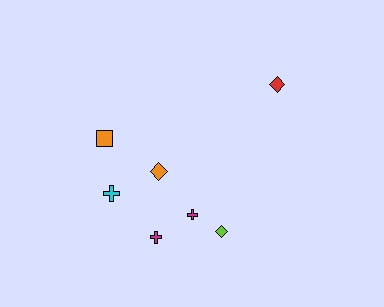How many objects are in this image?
There are 7 objects.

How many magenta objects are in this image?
There are 2 magenta objects.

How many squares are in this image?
There is 1 square.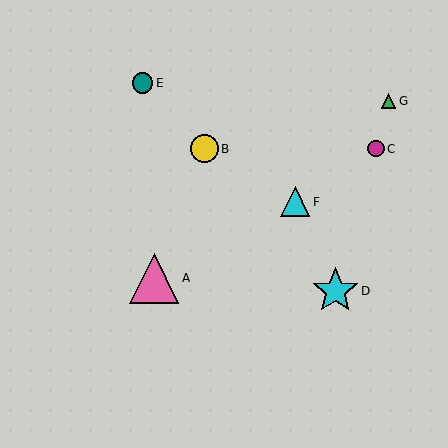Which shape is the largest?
The pink triangle (labeled A) is the largest.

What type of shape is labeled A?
Shape A is a pink triangle.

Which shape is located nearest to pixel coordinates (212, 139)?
The yellow circle (labeled B) at (204, 149) is nearest to that location.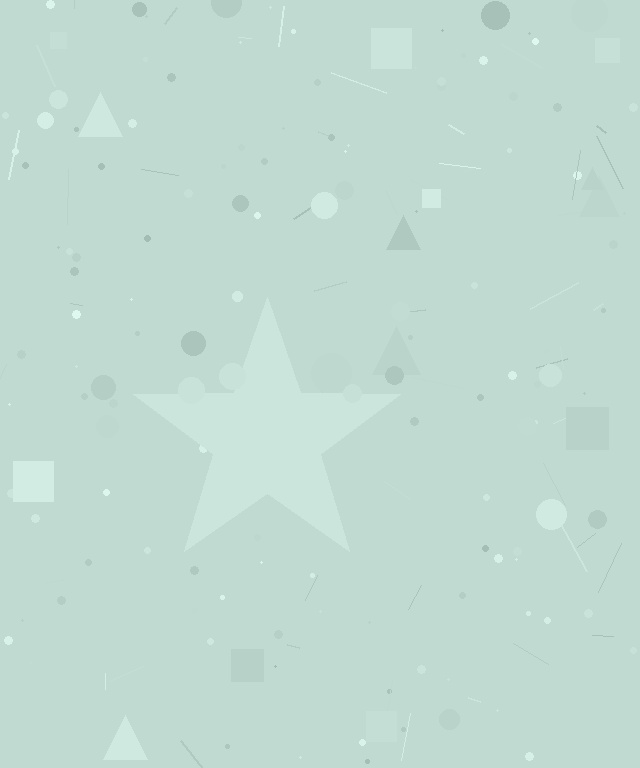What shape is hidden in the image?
A star is hidden in the image.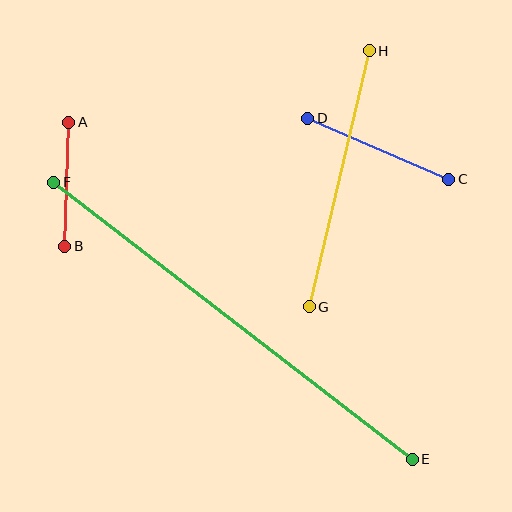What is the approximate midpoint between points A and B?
The midpoint is at approximately (67, 184) pixels.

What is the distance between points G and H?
The distance is approximately 263 pixels.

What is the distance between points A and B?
The distance is approximately 124 pixels.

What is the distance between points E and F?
The distance is approximately 453 pixels.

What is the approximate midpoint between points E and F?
The midpoint is at approximately (233, 321) pixels.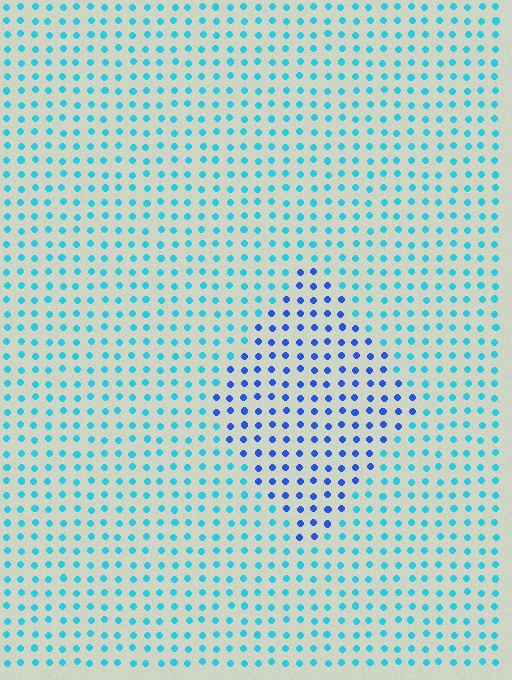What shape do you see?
I see a diamond.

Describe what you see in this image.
The image is filled with small cyan elements in a uniform arrangement. A diamond-shaped region is visible where the elements are tinted to a slightly different hue, forming a subtle color boundary.